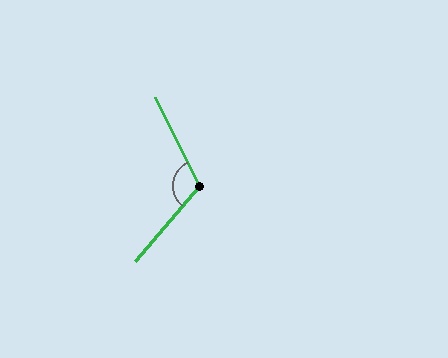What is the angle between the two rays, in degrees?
Approximately 113 degrees.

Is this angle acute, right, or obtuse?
It is obtuse.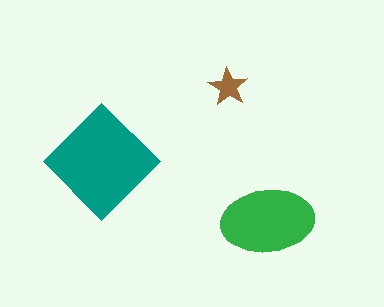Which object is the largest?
The teal diamond.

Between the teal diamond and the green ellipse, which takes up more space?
The teal diamond.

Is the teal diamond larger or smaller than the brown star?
Larger.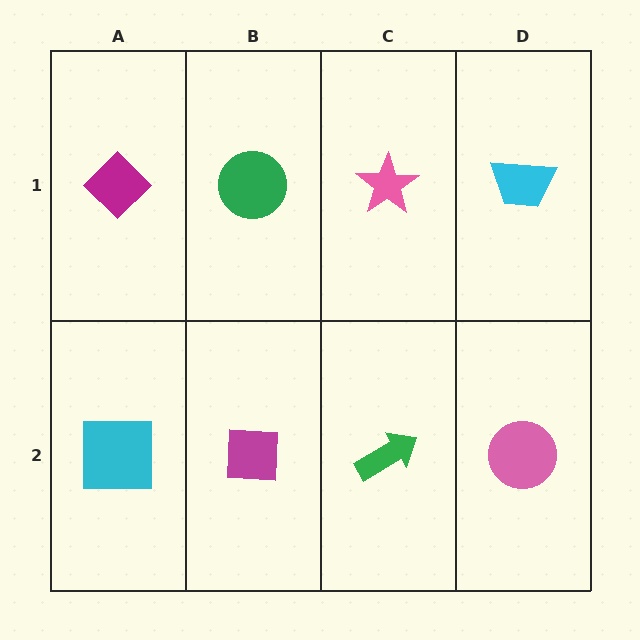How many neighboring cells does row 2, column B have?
3.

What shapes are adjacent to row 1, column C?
A green arrow (row 2, column C), a green circle (row 1, column B), a cyan trapezoid (row 1, column D).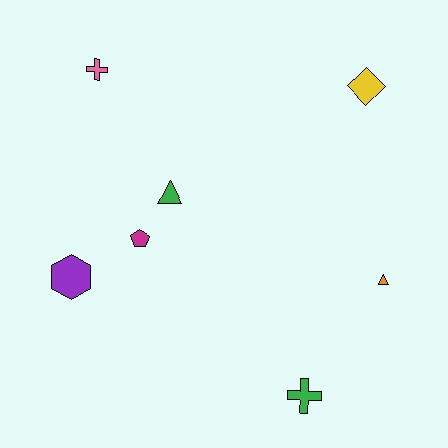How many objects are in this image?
There are 7 objects.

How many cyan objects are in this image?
There are no cyan objects.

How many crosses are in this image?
There are 2 crosses.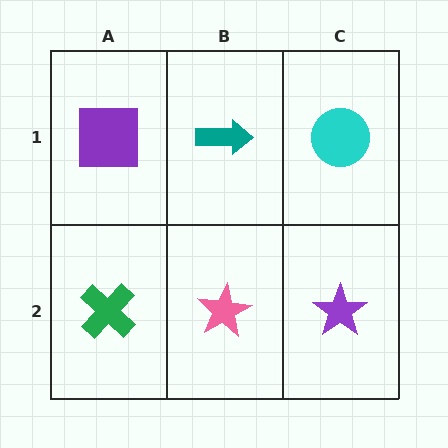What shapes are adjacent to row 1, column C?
A purple star (row 2, column C), a teal arrow (row 1, column B).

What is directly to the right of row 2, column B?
A purple star.